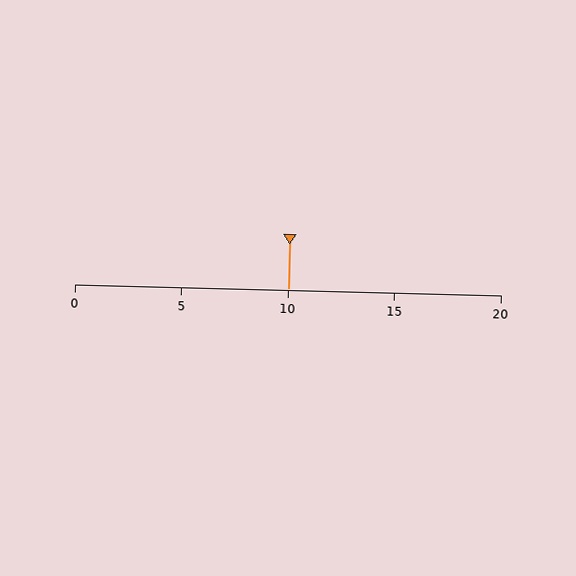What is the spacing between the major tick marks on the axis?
The major ticks are spaced 5 apart.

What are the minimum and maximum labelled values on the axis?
The axis runs from 0 to 20.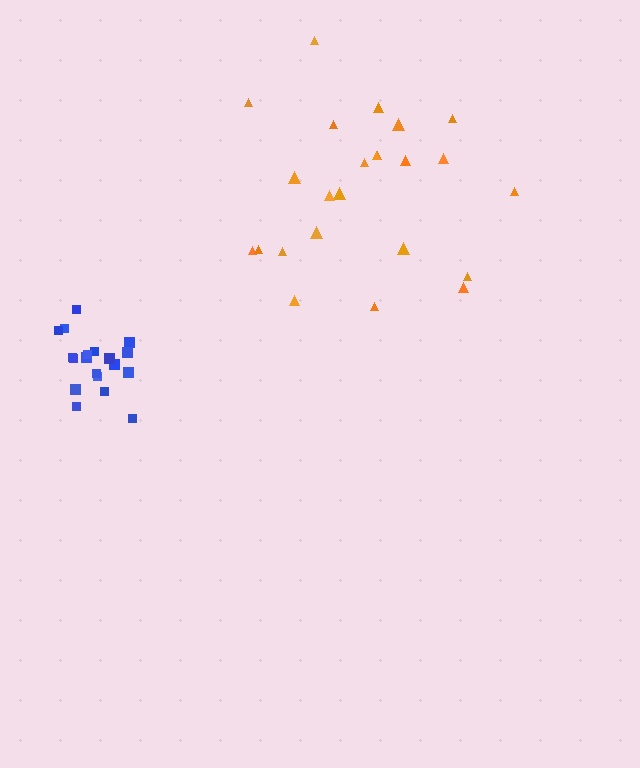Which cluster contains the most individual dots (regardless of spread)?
Orange (24).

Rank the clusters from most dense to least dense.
blue, orange.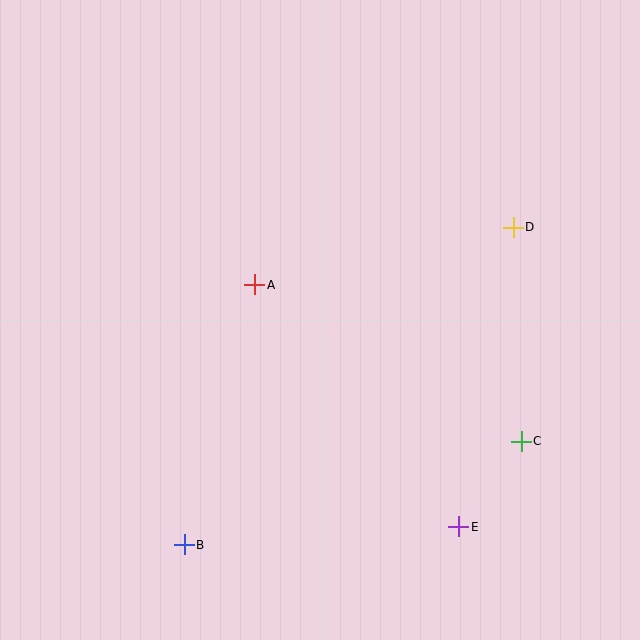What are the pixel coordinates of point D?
Point D is at (513, 227).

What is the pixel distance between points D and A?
The distance between D and A is 265 pixels.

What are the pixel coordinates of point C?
Point C is at (521, 441).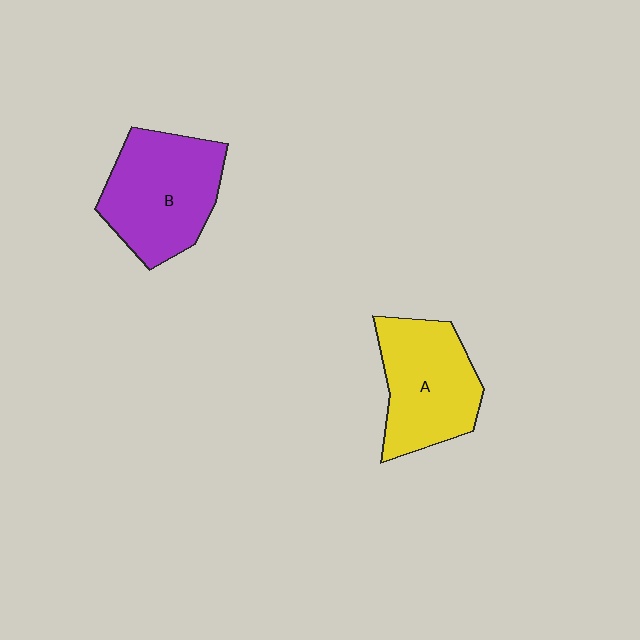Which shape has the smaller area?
Shape A (yellow).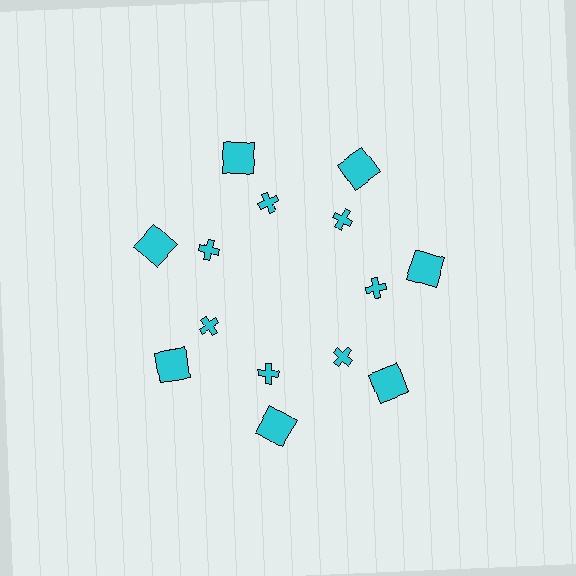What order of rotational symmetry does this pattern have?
This pattern has 7-fold rotational symmetry.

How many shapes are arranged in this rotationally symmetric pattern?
There are 14 shapes, arranged in 7 groups of 2.